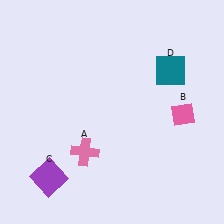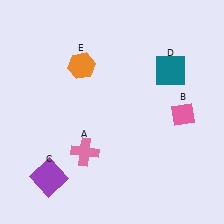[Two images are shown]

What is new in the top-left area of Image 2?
An orange hexagon (E) was added in the top-left area of Image 2.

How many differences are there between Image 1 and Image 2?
There is 1 difference between the two images.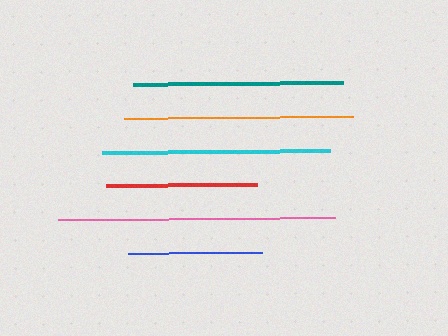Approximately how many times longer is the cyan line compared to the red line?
The cyan line is approximately 1.5 times the length of the red line.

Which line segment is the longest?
The pink line is the longest at approximately 277 pixels.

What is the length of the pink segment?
The pink segment is approximately 277 pixels long.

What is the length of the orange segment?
The orange segment is approximately 229 pixels long.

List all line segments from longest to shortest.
From longest to shortest: pink, orange, cyan, teal, red, blue.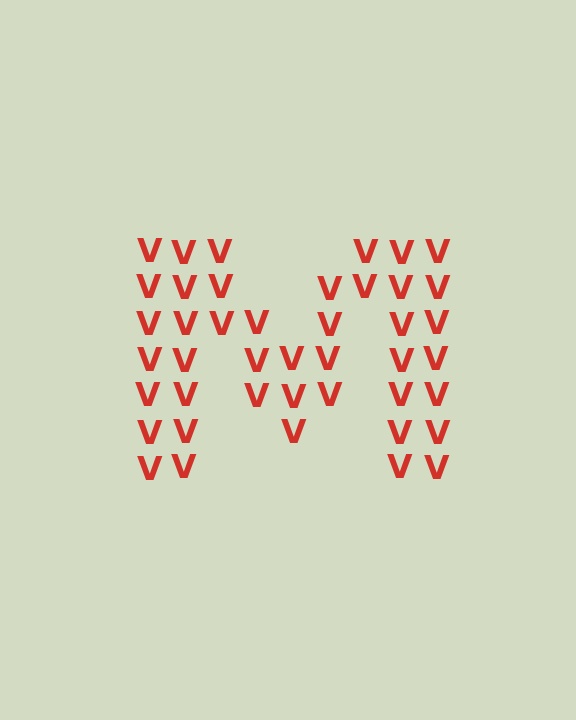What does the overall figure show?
The overall figure shows the letter M.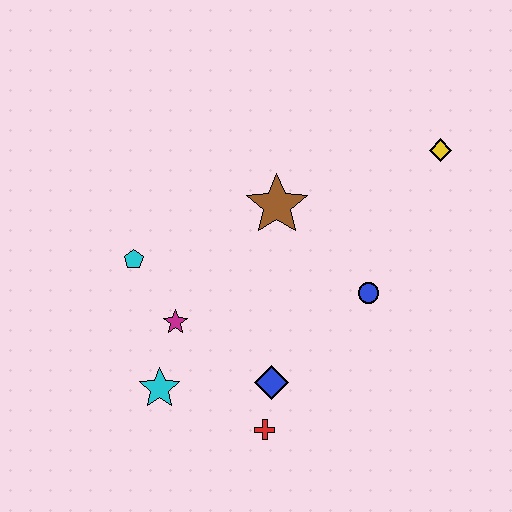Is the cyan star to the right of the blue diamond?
No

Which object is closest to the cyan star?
The magenta star is closest to the cyan star.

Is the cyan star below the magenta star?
Yes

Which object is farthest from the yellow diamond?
The cyan star is farthest from the yellow diamond.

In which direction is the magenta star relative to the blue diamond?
The magenta star is to the left of the blue diamond.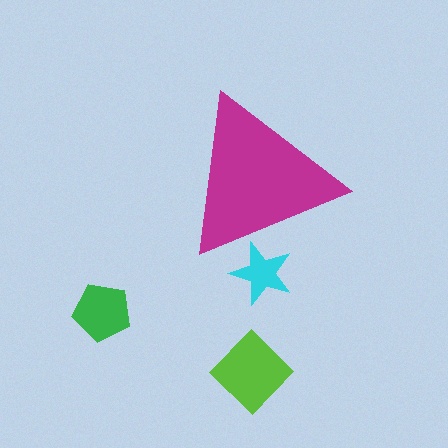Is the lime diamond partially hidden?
No, the lime diamond is fully visible.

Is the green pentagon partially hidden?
No, the green pentagon is fully visible.